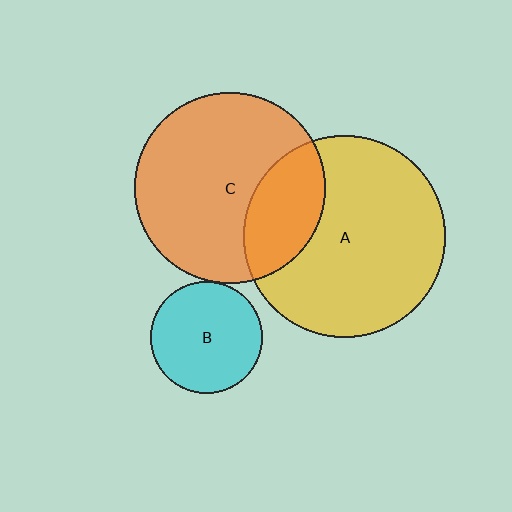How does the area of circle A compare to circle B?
Approximately 3.2 times.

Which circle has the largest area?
Circle A (yellow).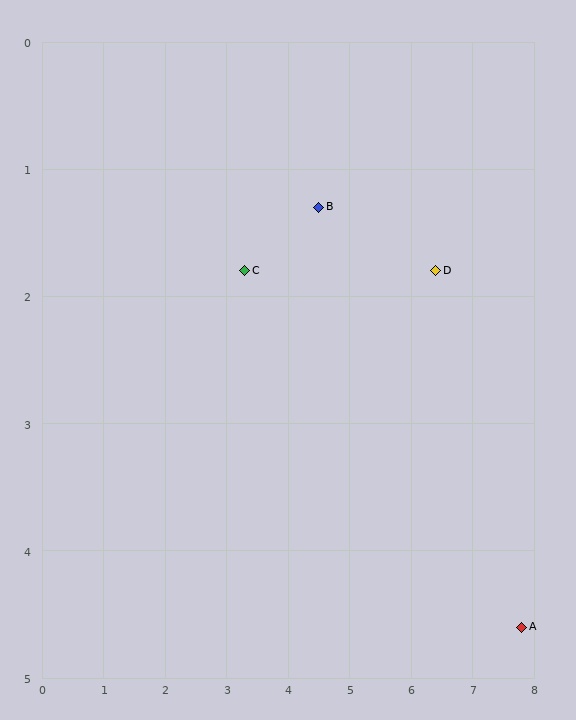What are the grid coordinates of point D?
Point D is at approximately (6.4, 1.8).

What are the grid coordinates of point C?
Point C is at approximately (3.3, 1.8).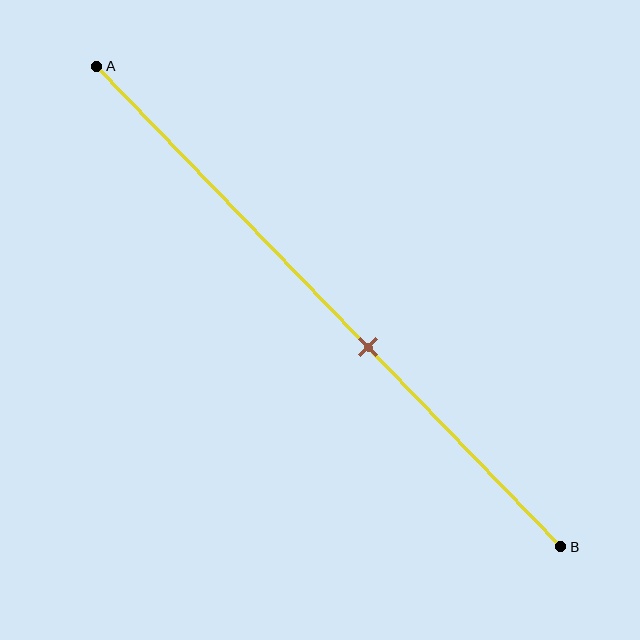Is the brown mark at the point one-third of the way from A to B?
No, the mark is at about 60% from A, not at the 33% one-third point.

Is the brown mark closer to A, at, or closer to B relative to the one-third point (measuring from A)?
The brown mark is closer to point B than the one-third point of segment AB.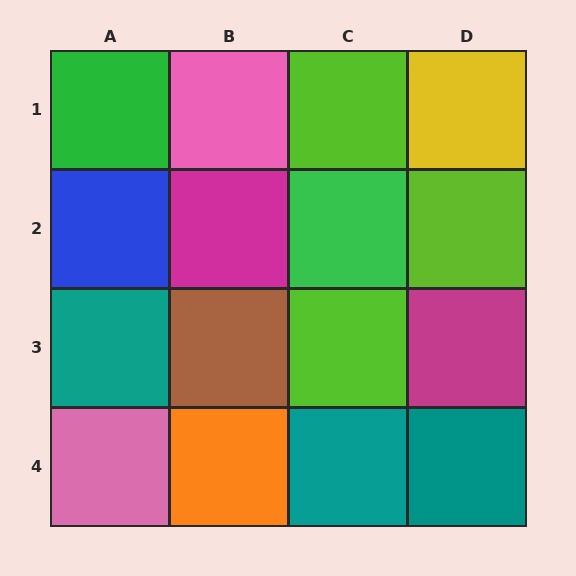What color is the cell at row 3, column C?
Lime.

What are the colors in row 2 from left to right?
Blue, magenta, green, lime.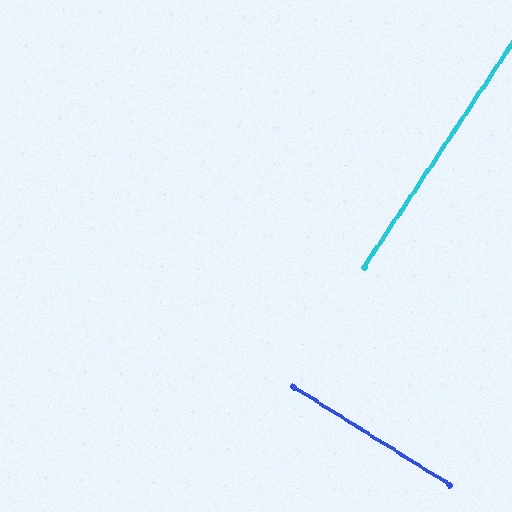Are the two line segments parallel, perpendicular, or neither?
Perpendicular — they meet at approximately 89°.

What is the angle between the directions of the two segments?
Approximately 89 degrees.